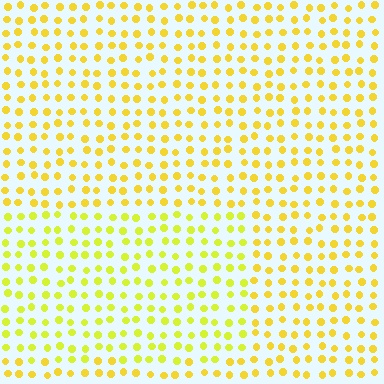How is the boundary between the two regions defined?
The boundary is defined purely by a slight shift in hue (about 19 degrees). Spacing, size, and orientation are identical on both sides.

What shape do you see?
I see a rectangle.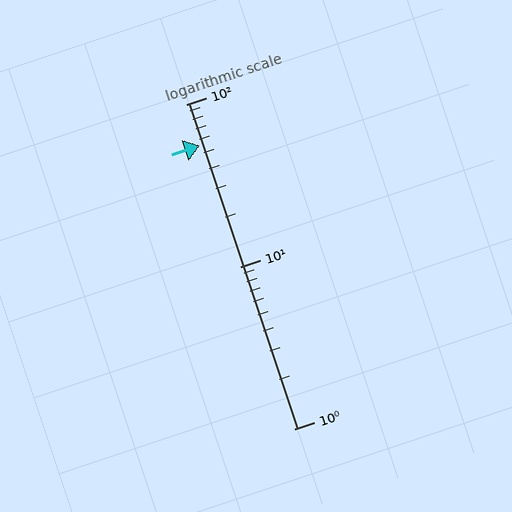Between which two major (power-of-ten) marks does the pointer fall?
The pointer is between 10 and 100.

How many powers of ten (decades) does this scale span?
The scale spans 2 decades, from 1 to 100.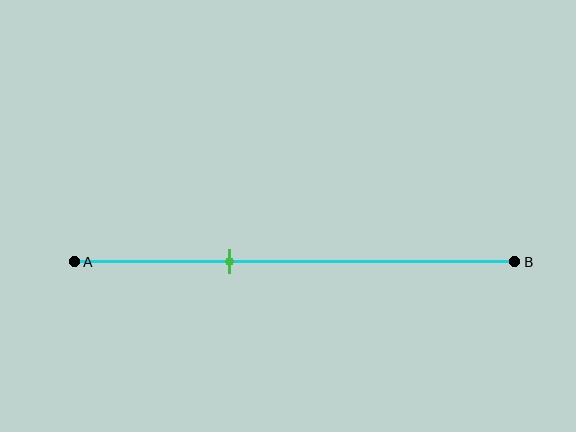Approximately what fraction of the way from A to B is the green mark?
The green mark is approximately 35% of the way from A to B.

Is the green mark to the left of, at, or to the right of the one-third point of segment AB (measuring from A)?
The green mark is approximately at the one-third point of segment AB.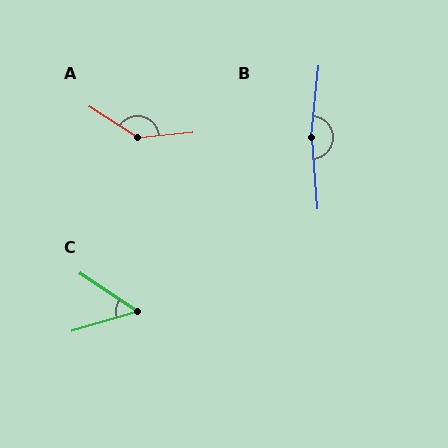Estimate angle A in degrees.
Approximately 142 degrees.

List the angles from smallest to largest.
C (50°), A (142°), B (170°).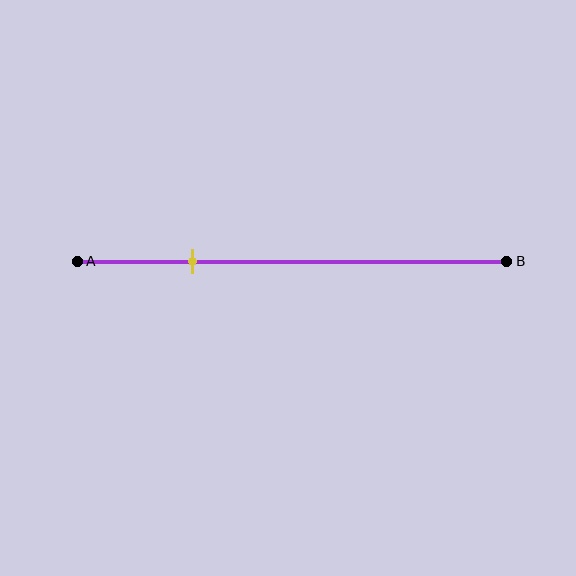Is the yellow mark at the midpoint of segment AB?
No, the mark is at about 25% from A, not at the 50% midpoint.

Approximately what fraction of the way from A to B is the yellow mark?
The yellow mark is approximately 25% of the way from A to B.